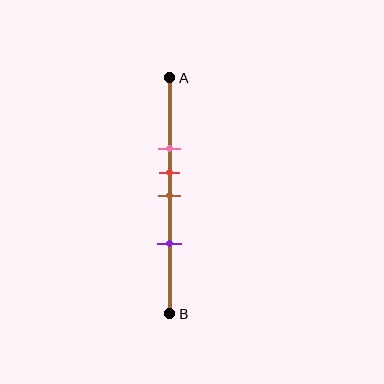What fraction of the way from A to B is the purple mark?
The purple mark is approximately 70% (0.7) of the way from A to B.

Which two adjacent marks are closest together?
The red and brown marks are the closest adjacent pair.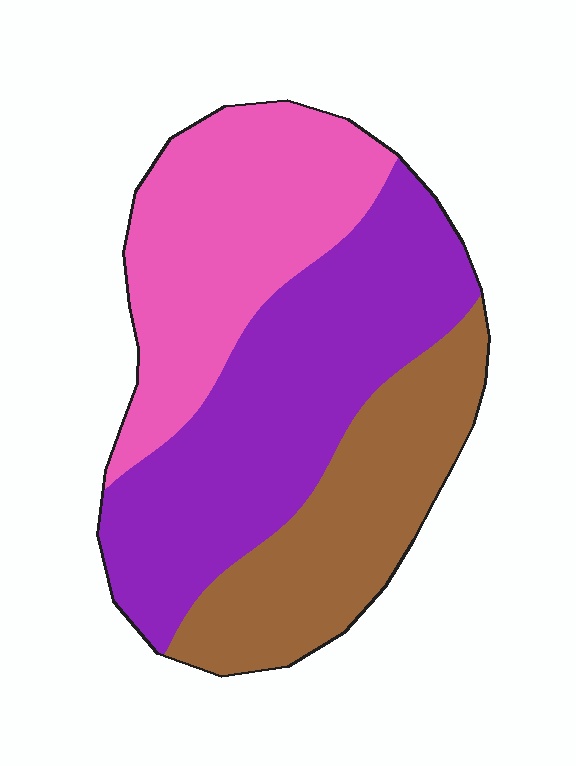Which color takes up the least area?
Brown, at roughly 25%.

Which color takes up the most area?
Purple, at roughly 40%.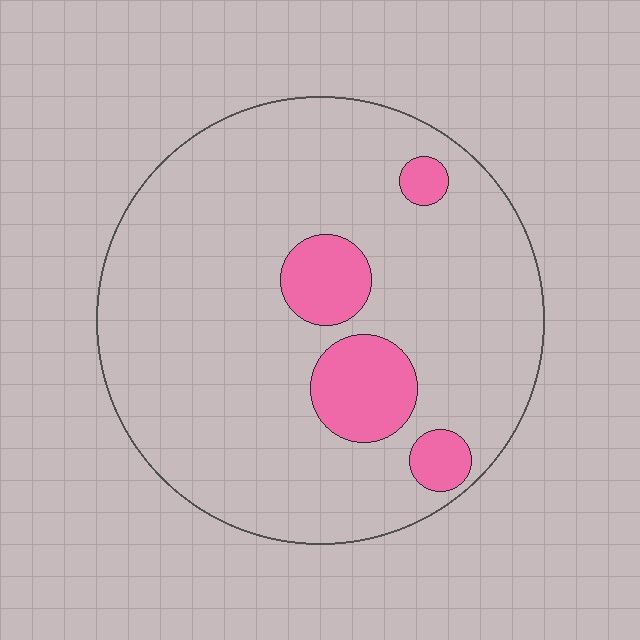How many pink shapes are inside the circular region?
4.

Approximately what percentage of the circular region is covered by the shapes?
Approximately 15%.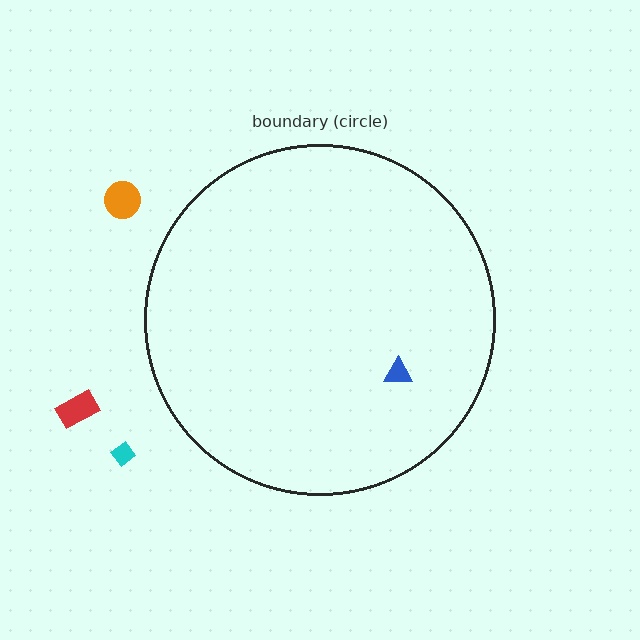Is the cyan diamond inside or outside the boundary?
Outside.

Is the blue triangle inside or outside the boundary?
Inside.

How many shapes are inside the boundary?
1 inside, 3 outside.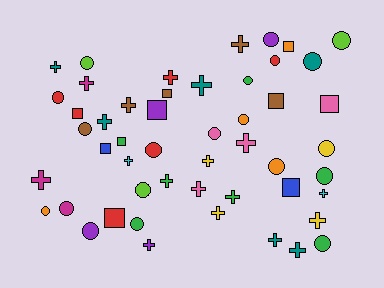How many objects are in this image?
There are 50 objects.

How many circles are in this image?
There are 20 circles.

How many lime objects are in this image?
There are 3 lime objects.